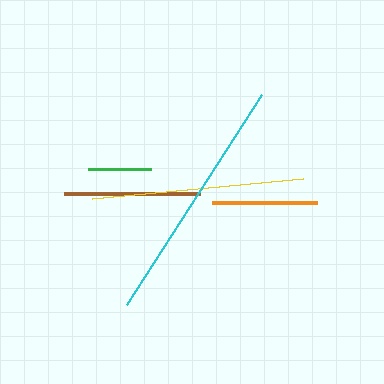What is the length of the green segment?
The green segment is approximately 62 pixels long.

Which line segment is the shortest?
The green line is the shortest at approximately 62 pixels.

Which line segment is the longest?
The cyan line is the longest at approximately 250 pixels.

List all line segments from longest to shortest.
From longest to shortest: cyan, yellow, brown, orange, green.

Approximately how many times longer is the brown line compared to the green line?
The brown line is approximately 2.2 times the length of the green line.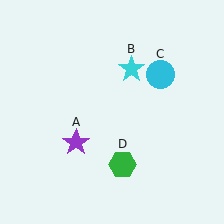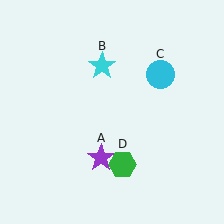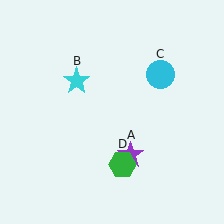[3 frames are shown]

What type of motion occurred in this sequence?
The purple star (object A), cyan star (object B) rotated counterclockwise around the center of the scene.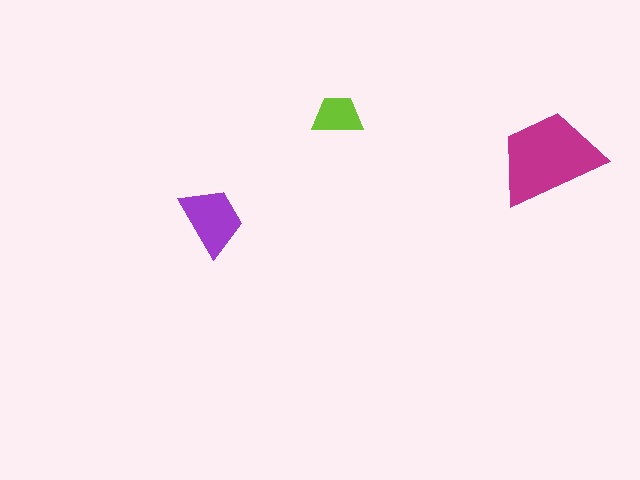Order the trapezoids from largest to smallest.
the magenta one, the purple one, the lime one.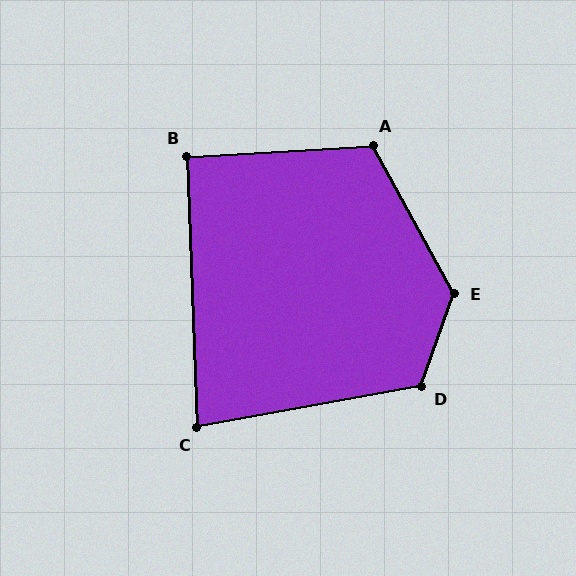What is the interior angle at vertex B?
Approximately 91 degrees (approximately right).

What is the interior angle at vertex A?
Approximately 115 degrees (obtuse).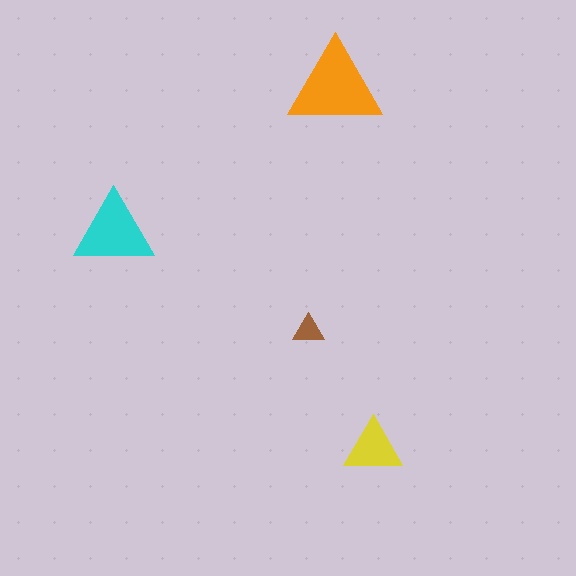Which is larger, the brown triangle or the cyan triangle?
The cyan one.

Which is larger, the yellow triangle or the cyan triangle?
The cyan one.